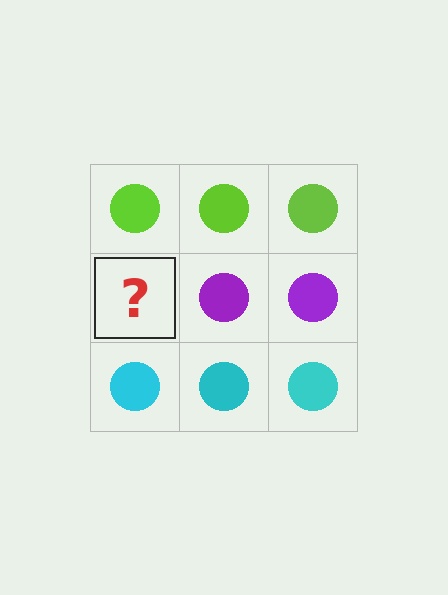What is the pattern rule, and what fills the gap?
The rule is that each row has a consistent color. The gap should be filled with a purple circle.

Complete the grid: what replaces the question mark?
The question mark should be replaced with a purple circle.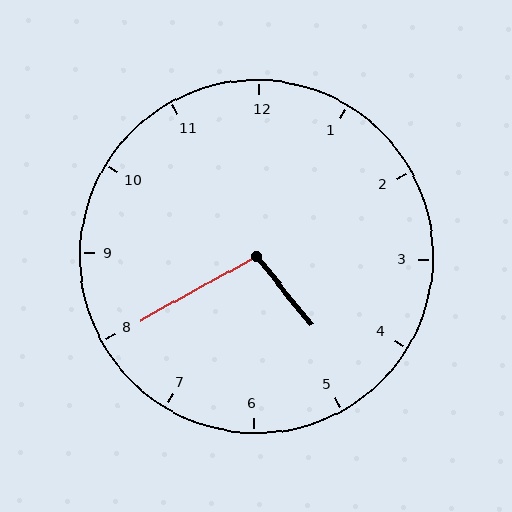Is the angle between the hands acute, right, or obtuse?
It is obtuse.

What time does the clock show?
4:40.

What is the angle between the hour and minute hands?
Approximately 100 degrees.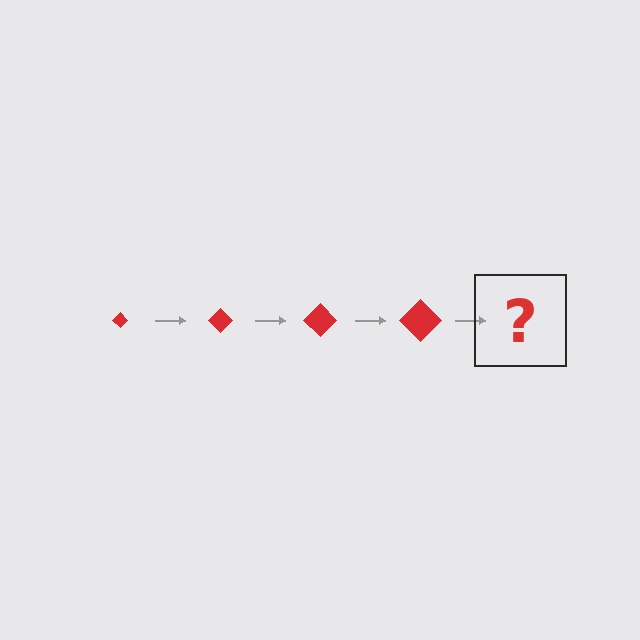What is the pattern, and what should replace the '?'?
The pattern is that the diamond gets progressively larger each step. The '?' should be a red diamond, larger than the previous one.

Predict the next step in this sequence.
The next step is a red diamond, larger than the previous one.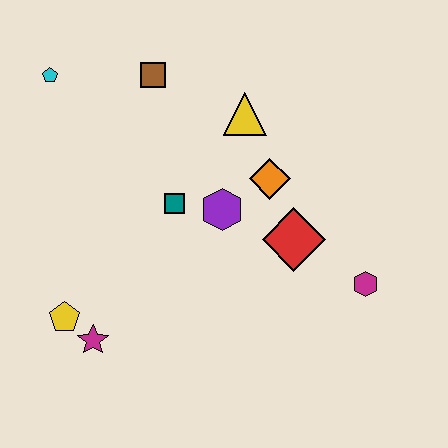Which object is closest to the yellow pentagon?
The magenta star is closest to the yellow pentagon.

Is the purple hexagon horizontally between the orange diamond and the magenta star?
Yes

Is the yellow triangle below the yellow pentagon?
No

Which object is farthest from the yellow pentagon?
The magenta hexagon is farthest from the yellow pentagon.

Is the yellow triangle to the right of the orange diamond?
No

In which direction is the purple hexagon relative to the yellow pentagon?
The purple hexagon is to the right of the yellow pentagon.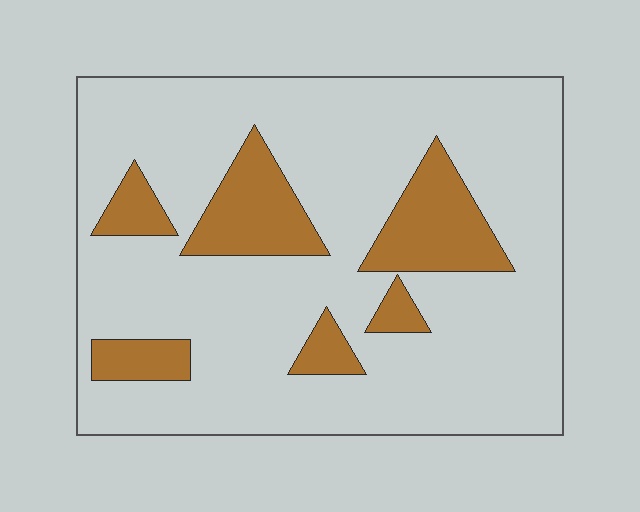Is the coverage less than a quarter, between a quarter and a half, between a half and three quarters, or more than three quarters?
Less than a quarter.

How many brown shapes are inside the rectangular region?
6.